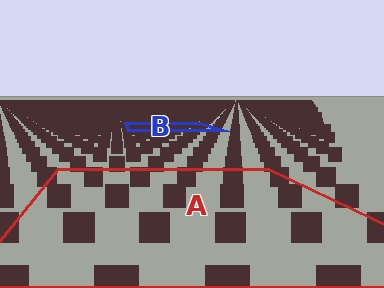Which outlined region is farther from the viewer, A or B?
Region B is farther from the viewer — the texture elements inside it appear smaller and more densely packed.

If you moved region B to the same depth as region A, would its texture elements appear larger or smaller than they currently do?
They would appear larger. At a closer depth, the same texture elements are projected at a bigger on-screen size.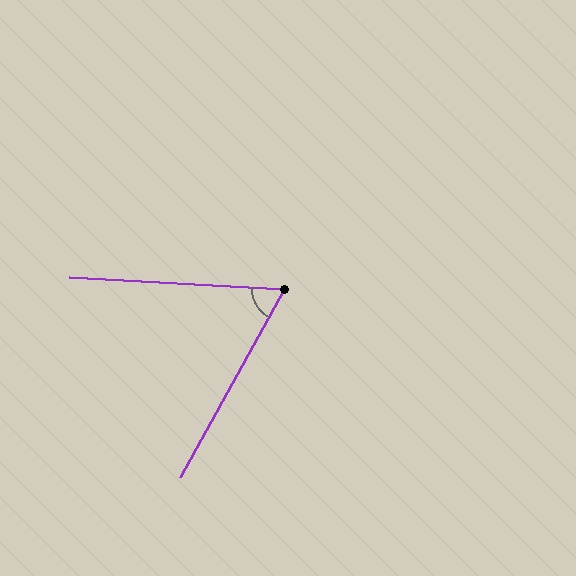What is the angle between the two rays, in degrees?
Approximately 64 degrees.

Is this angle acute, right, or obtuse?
It is acute.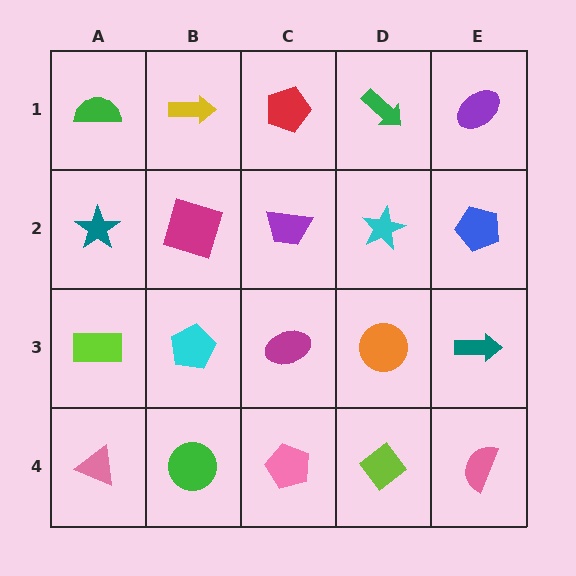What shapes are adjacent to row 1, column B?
A magenta square (row 2, column B), a green semicircle (row 1, column A), a red pentagon (row 1, column C).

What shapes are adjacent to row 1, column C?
A purple trapezoid (row 2, column C), a yellow arrow (row 1, column B), a green arrow (row 1, column D).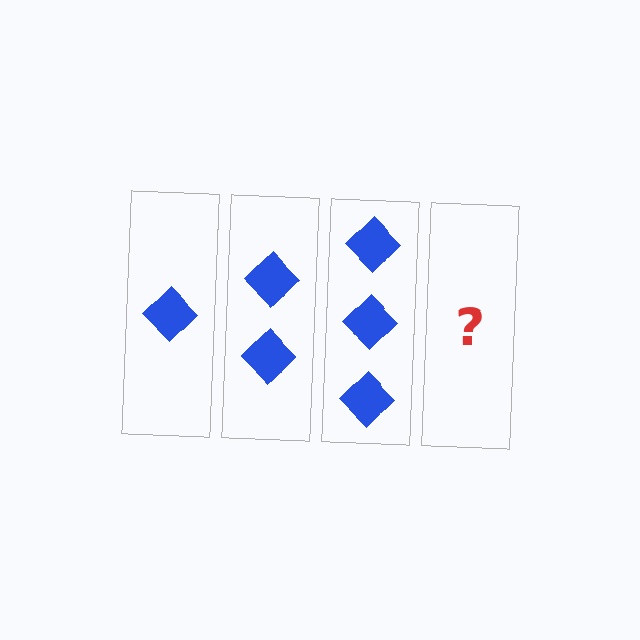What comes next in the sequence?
The next element should be 4 diamonds.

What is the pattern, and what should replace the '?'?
The pattern is that each step adds one more diamond. The '?' should be 4 diamonds.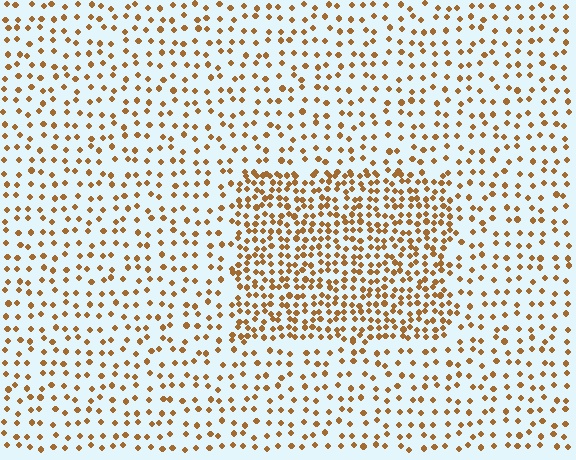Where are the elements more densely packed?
The elements are more densely packed inside the rectangle boundary.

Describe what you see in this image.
The image contains small brown elements arranged at two different densities. A rectangle-shaped region is visible where the elements are more densely packed than the surrounding area.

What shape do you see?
I see a rectangle.